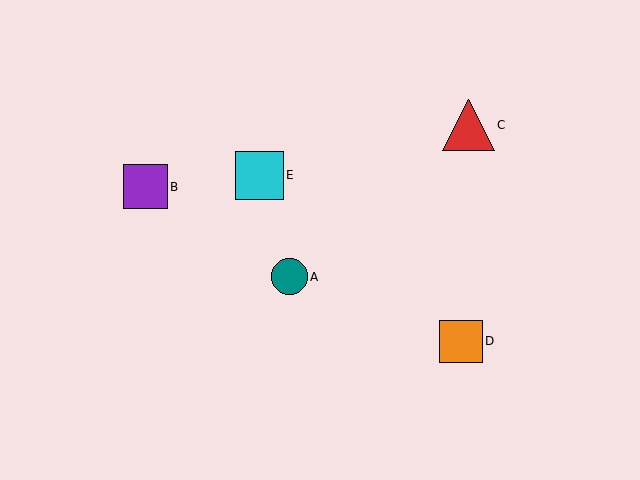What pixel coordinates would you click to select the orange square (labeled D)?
Click at (461, 341) to select the orange square D.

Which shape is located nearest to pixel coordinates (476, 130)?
The red triangle (labeled C) at (468, 125) is nearest to that location.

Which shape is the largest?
The red triangle (labeled C) is the largest.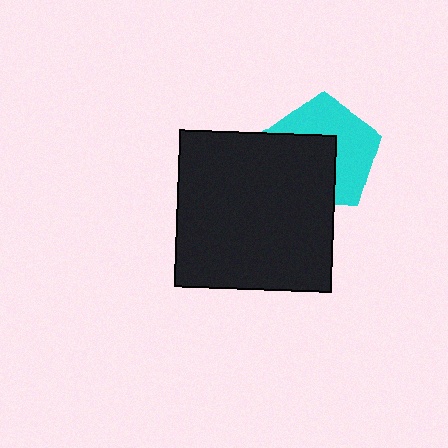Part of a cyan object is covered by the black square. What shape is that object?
It is a pentagon.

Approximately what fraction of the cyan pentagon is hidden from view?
Roughly 46% of the cyan pentagon is hidden behind the black square.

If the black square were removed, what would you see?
You would see the complete cyan pentagon.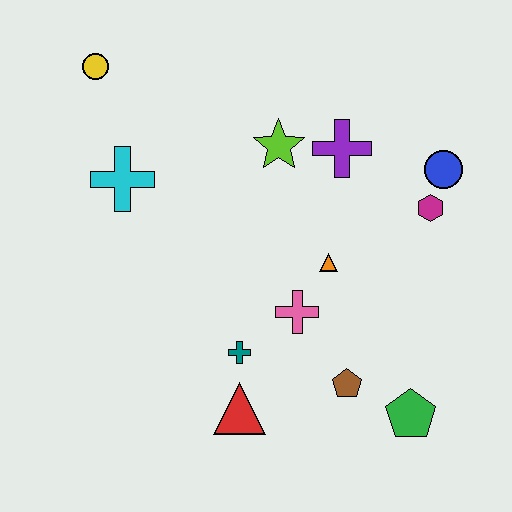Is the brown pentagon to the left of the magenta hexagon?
Yes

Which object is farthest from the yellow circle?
The green pentagon is farthest from the yellow circle.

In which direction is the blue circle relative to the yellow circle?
The blue circle is to the right of the yellow circle.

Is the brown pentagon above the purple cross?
No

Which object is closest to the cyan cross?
The yellow circle is closest to the cyan cross.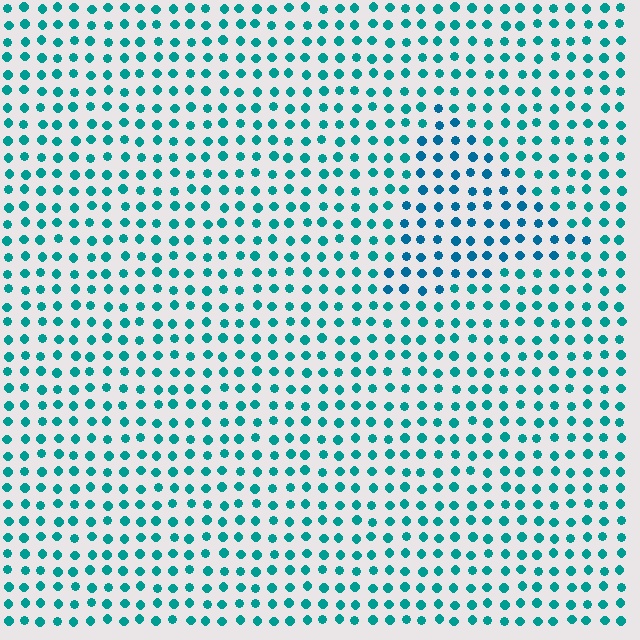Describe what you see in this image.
The image is filled with small teal elements in a uniform arrangement. A triangle-shaped region is visible where the elements are tinted to a slightly different hue, forming a subtle color boundary.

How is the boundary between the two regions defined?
The boundary is defined purely by a slight shift in hue (about 22 degrees). Spacing, size, and orientation are identical on both sides.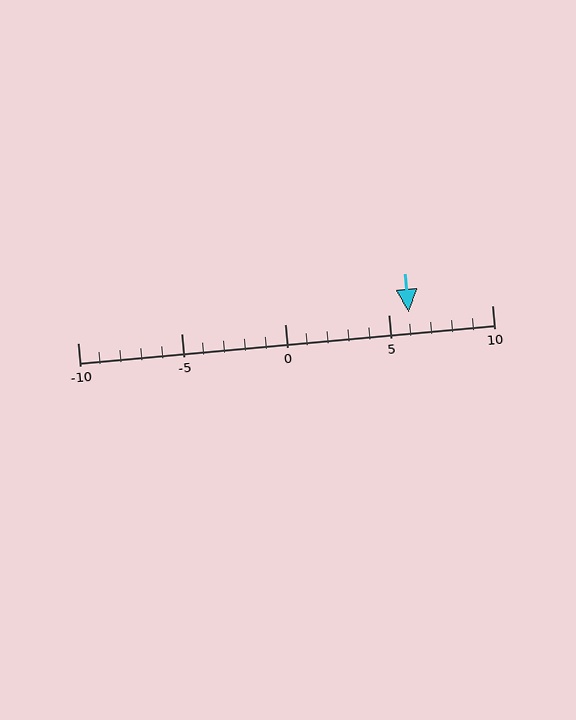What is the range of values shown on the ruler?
The ruler shows values from -10 to 10.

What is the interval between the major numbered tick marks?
The major tick marks are spaced 5 units apart.